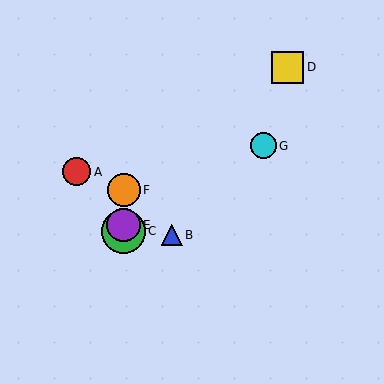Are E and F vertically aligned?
Yes, both are at x≈124.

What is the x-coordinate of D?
Object D is at x≈288.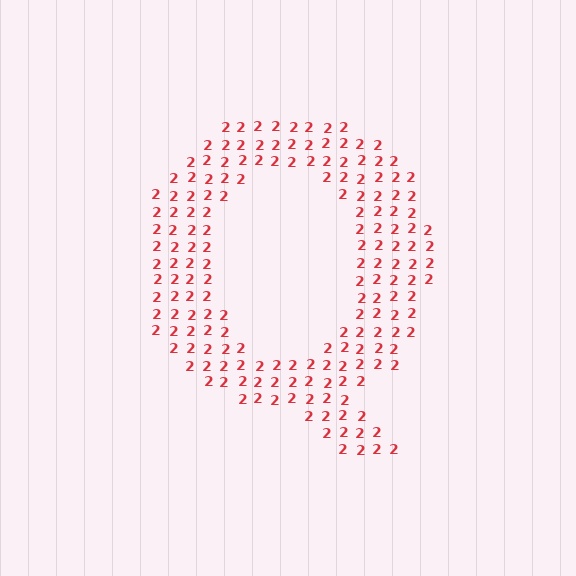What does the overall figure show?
The overall figure shows the letter Q.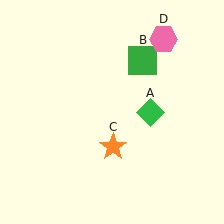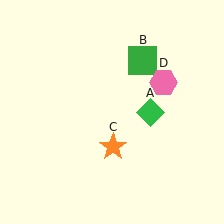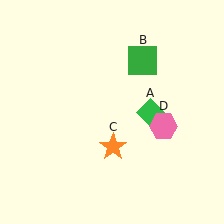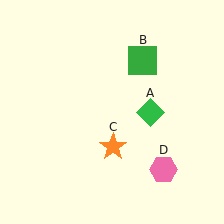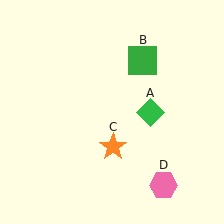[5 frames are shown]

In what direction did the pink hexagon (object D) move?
The pink hexagon (object D) moved down.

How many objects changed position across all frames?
1 object changed position: pink hexagon (object D).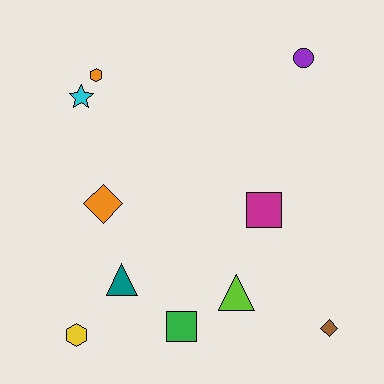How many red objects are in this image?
There are no red objects.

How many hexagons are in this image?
There are 2 hexagons.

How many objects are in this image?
There are 10 objects.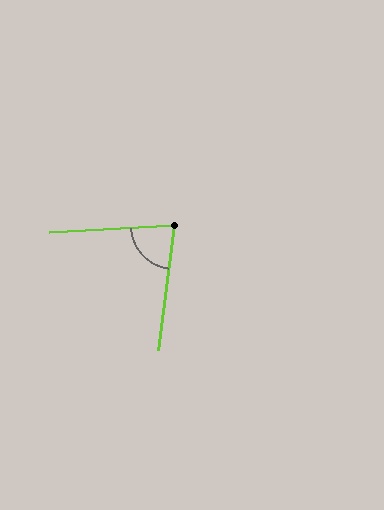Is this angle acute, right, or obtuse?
It is acute.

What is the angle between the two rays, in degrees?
Approximately 79 degrees.